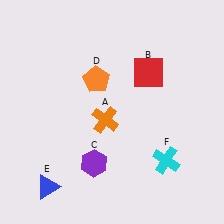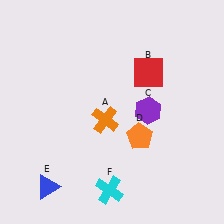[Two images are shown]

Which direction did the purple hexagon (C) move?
The purple hexagon (C) moved right.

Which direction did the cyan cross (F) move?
The cyan cross (F) moved left.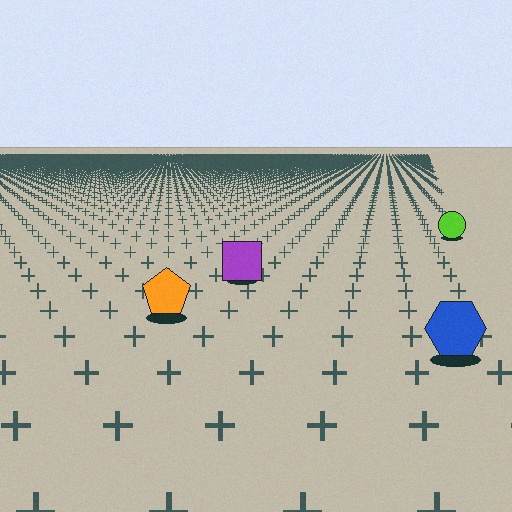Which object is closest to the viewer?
The blue hexagon is closest. The texture marks near it are larger and more spread out.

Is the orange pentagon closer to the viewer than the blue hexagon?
No. The blue hexagon is closer — you can tell from the texture gradient: the ground texture is coarser near it.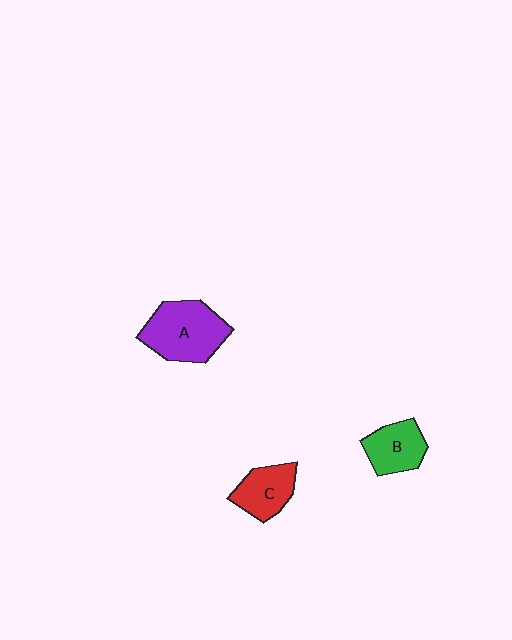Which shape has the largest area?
Shape A (purple).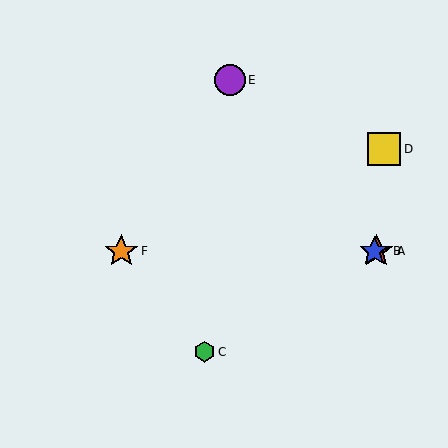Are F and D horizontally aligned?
No, F is at y≈251 and D is at y≈149.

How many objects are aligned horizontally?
3 objects (A, B, F) are aligned horizontally.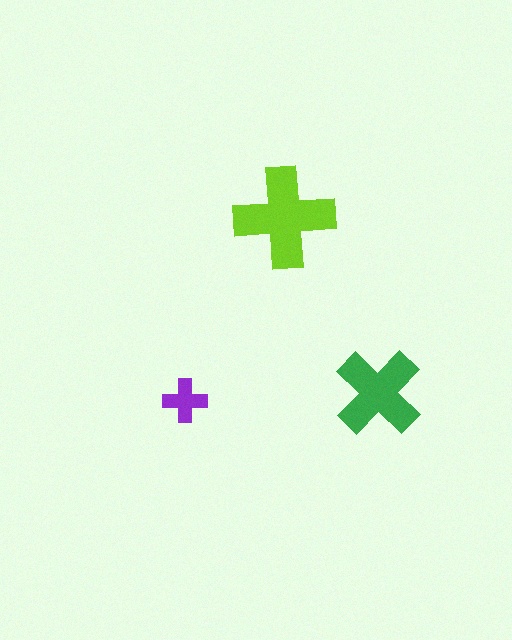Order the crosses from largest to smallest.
the lime one, the green one, the purple one.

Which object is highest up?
The lime cross is topmost.